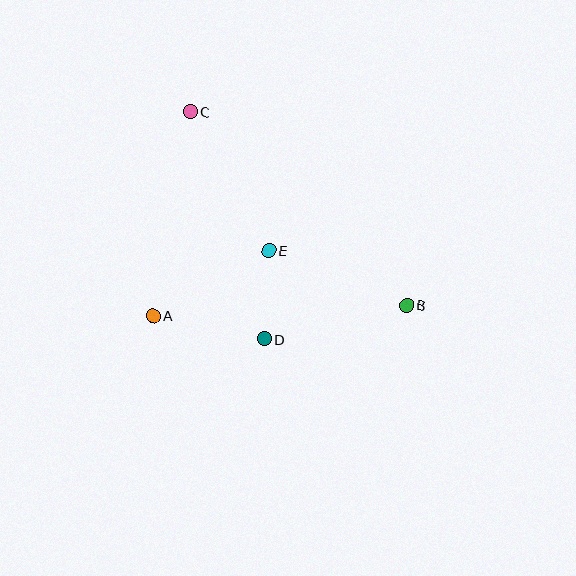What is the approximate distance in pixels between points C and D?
The distance between C and D is approximately 239 pixels.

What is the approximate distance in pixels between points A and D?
The distance between A and D is approximately 113 pixels.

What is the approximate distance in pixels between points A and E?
The distance between A and E is approximately 133 pixels.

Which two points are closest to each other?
Points D and E are closest to each other.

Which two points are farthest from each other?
Points B and C are farthest from each other.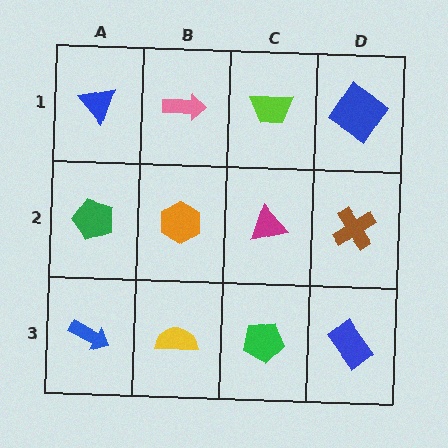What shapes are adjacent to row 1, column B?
An orange hexagon (row 2, column B), a blue triangle (row 1, column A), a lime trapezoid (row 1, column C).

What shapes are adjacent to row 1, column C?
A magenta triangle (row 2, column C), a pink arrow (row 1, column B), a blue diamond (row 1, column D).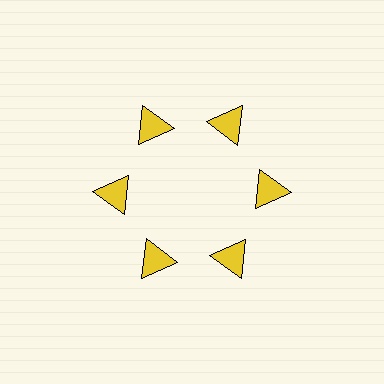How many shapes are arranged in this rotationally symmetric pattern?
There are 6 shapes, arranged in 6 groups of 1.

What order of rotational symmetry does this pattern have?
This pattern has 6-fold rotational symmetry.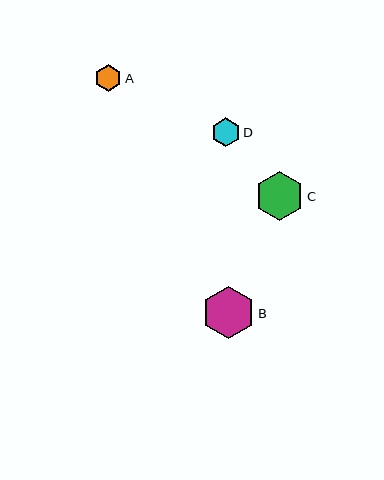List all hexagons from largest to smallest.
From largest to smallest: B, C, D, A.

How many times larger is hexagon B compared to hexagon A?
Hexagon B is approximately 1.9 times the size of hexagon A.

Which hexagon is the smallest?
Hexagon A is the smallest with a size of approximately 27 pixels.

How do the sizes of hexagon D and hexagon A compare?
Hexagon D and hexagon A are approximately the same size.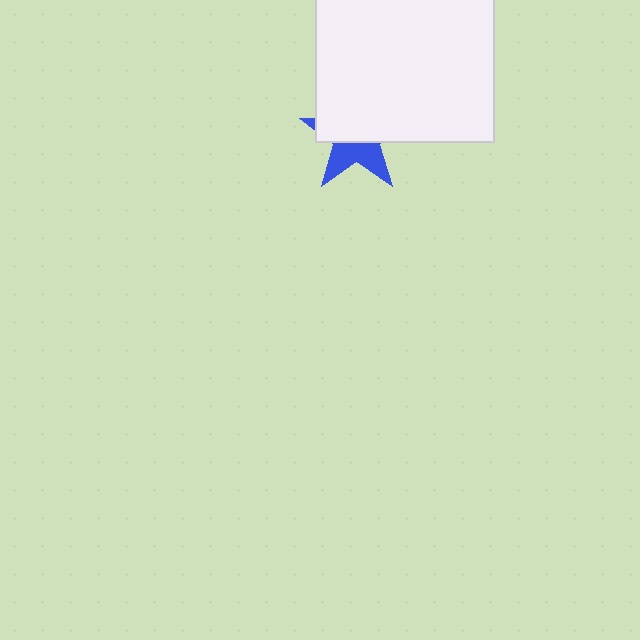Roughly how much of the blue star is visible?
A small part of it is visible (roughly 40%).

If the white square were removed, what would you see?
You would see the complete blue star.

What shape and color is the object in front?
The object in front is a white square.